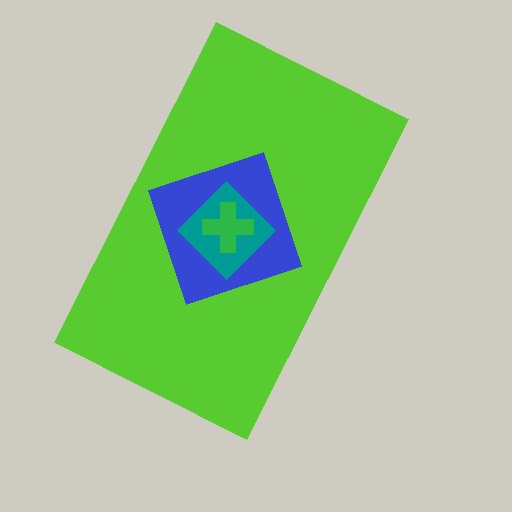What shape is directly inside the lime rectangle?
The blue square.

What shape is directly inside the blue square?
The teal diamond.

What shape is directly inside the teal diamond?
The green cross.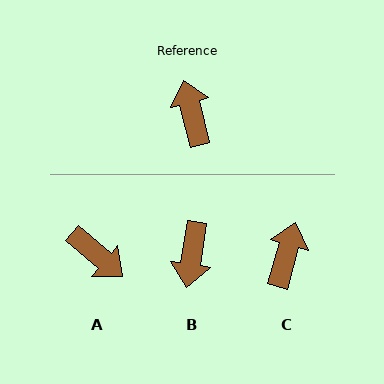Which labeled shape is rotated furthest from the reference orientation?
B, about 157 degrees away.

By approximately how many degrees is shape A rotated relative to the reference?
Approximately 145 degrees clockwise.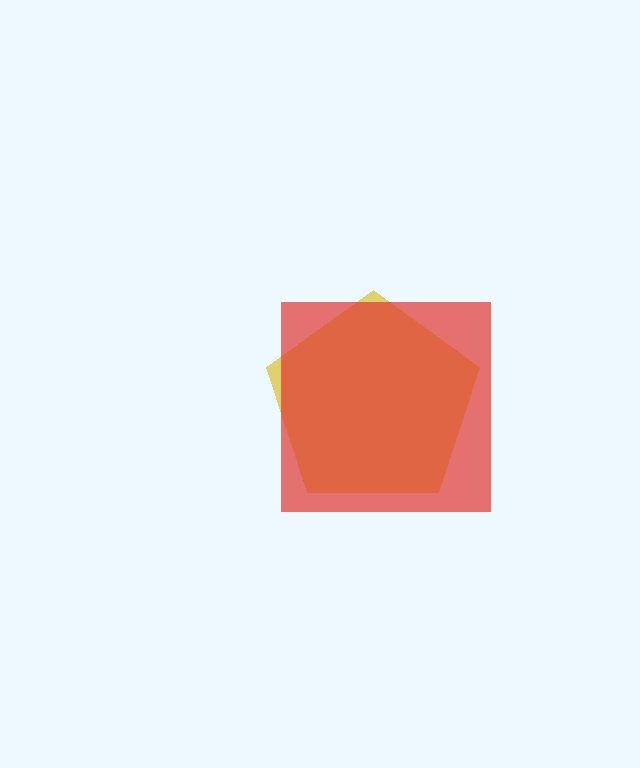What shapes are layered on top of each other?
The layered shapes are: a yellow pentagon, a red square.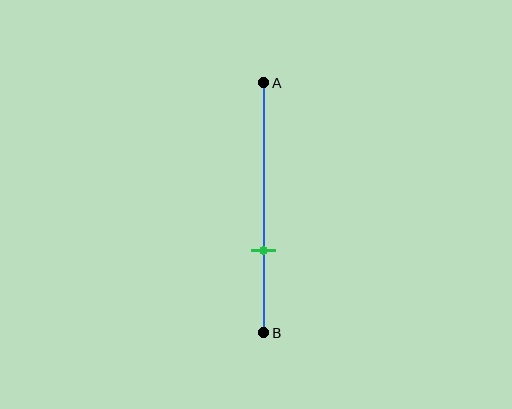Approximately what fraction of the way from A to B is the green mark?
The green mark is approximately 65% of the way from A to B.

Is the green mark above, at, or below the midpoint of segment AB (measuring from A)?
The green mark is below the midpoint of segment AB.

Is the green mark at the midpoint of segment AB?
No, the mark is at about 65% from A, not at the 50% midpoint.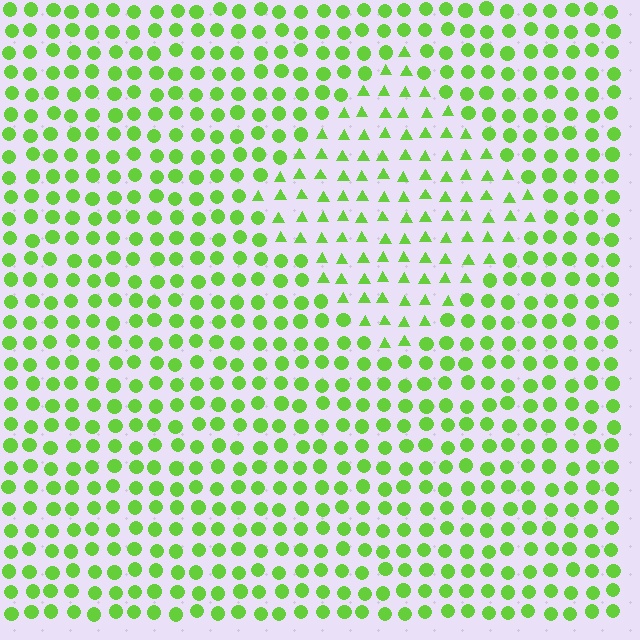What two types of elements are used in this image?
The image uses triangles inside the diamond region and circles outside it.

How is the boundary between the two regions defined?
The boundary is defined by a change in element shape: triangles inside vs. circles outside. All elements share the same color and spacing.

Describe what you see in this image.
The image is filled with small lime elements arranged in a uniform grid. A diamond-shaped region contains triangles, while the surrounding area contains circles. The boundary is defined purely by the change in element shape.